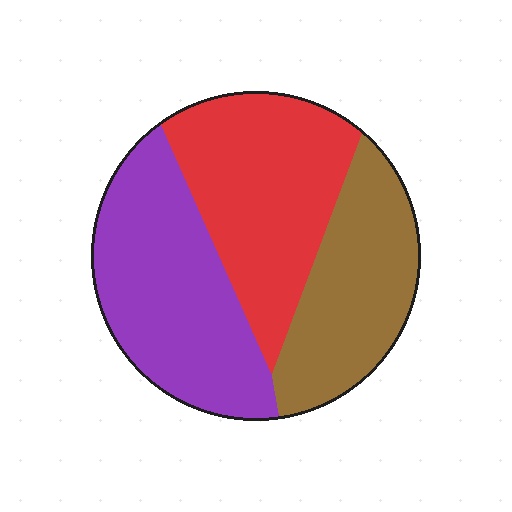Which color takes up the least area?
Brown, at roughly 30%.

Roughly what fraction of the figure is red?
Red takes up about one third (1/3) of the figure.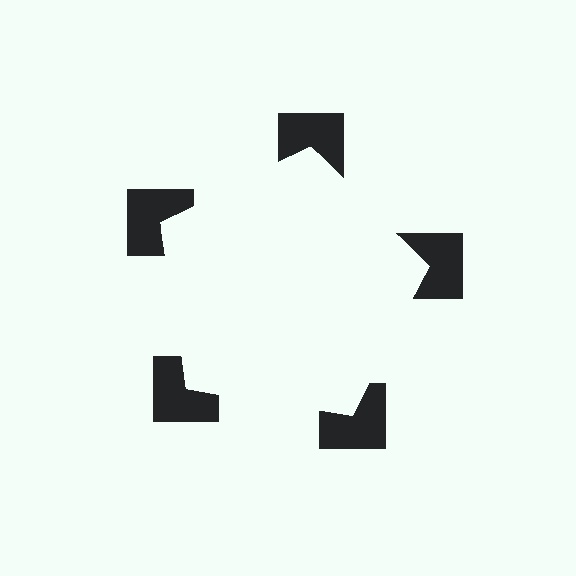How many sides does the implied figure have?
5 sides.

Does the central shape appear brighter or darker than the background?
It typically appears slightly brighter than the background, even though no actual brightness change is drawn.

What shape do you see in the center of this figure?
An illusory pentagon — its edges are inferred from the aligned wedge cuts in the notched squares, not physically drawn.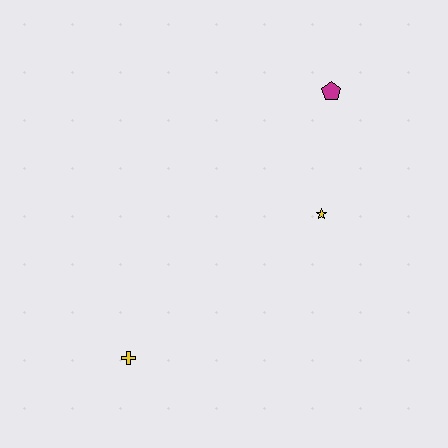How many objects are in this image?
There are 3 objects.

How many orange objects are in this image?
There are no orange objects.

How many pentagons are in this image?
There is 1 pentagon.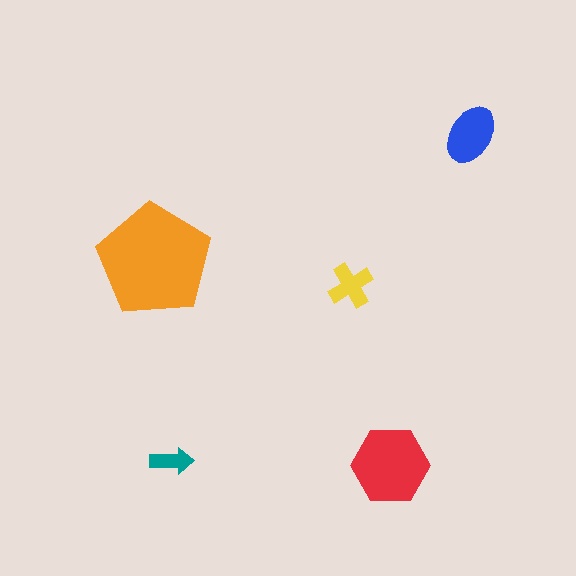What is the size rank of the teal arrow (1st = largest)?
5th.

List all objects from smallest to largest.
The teal arrow, the yellow cross, the blue ellipse, the red hexagon, the orange pentagon.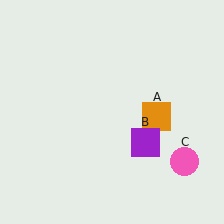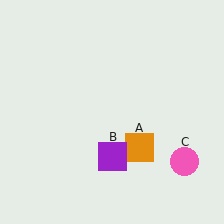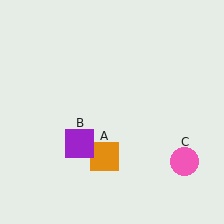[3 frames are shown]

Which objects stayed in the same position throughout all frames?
Pink circle (object C) remained stationary.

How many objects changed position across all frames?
2 objects changed position: orange square (object A), purple square (object B).